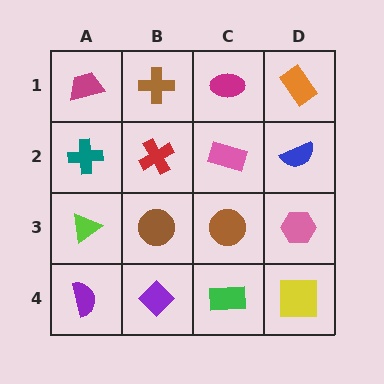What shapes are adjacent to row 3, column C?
A pink rectangle (row 2, column C), a green rectangle (row 4, column C), a brown circle (row 3, column B), a pink hexagon (row 3, column D).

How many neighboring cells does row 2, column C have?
4.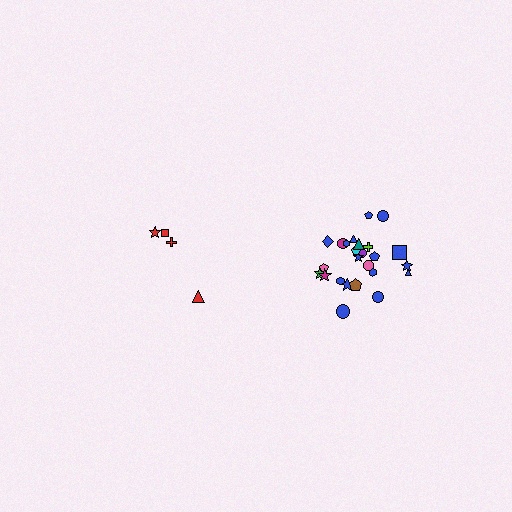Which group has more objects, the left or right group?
The right group.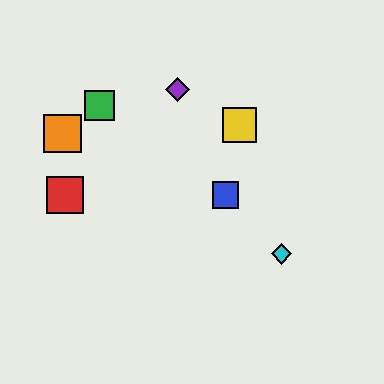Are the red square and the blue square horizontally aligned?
Yes, both are at y≈195.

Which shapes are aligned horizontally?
The red square, the blue square are aligned horizontally.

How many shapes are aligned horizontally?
2 shapes (the red square, the blue square) are aligned horizontally.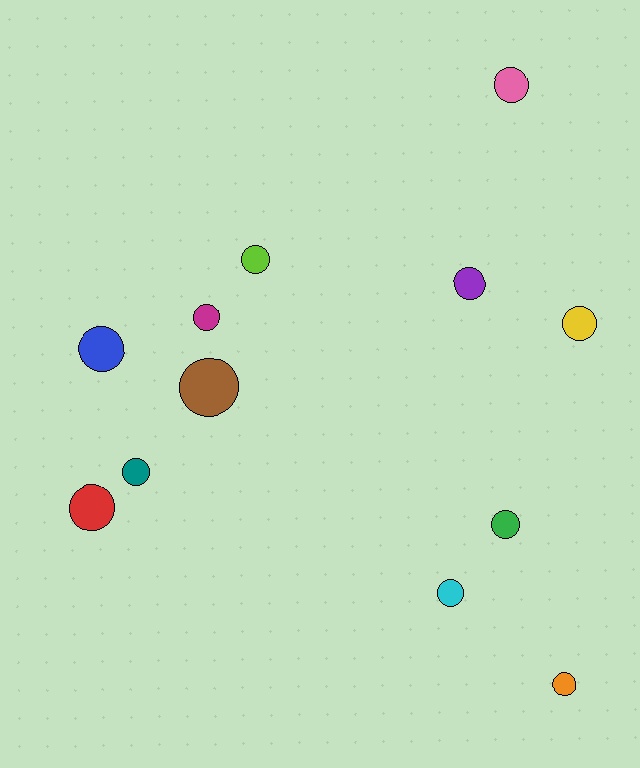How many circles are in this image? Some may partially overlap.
There are 12 circles.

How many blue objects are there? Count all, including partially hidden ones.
There is 1 blue object.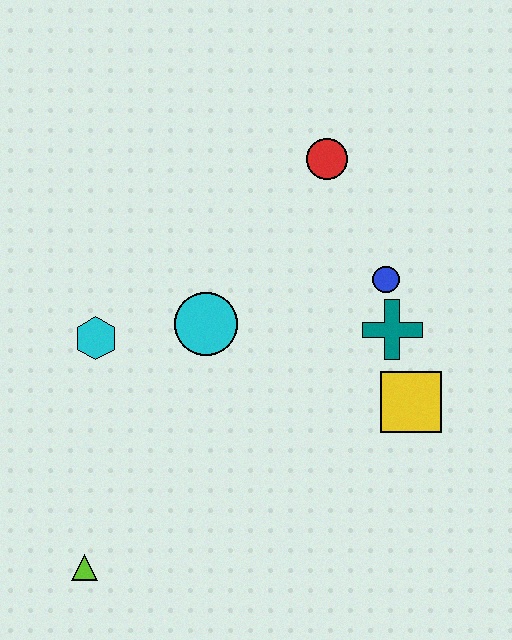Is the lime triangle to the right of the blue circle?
No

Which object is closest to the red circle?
The blue circle is closest to the red circle.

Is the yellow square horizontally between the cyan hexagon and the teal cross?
No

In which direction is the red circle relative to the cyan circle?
The red circle is above the cyan circle.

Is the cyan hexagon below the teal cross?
Yes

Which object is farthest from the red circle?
The lime triangle is farthest from the red circle.